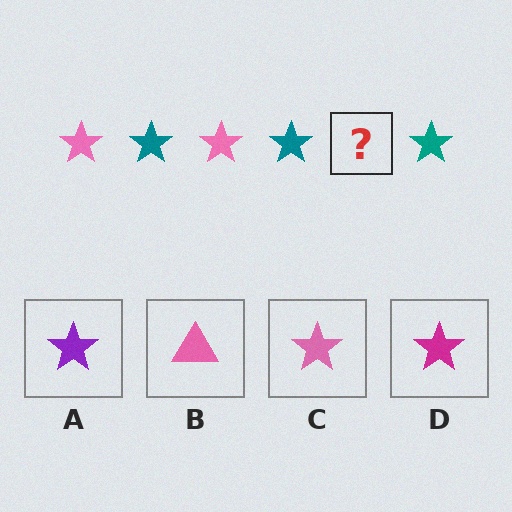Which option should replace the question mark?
Option C.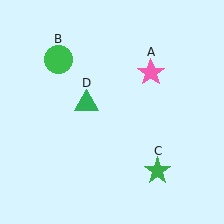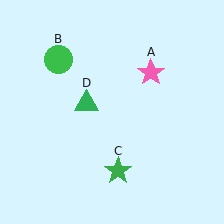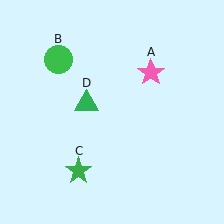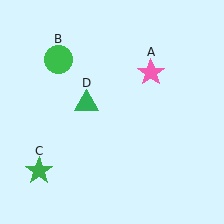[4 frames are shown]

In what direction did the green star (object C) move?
The green star (object C) moved left.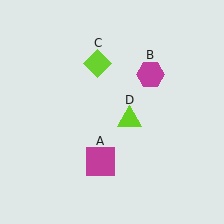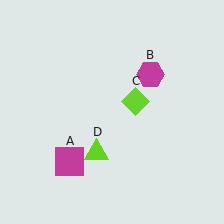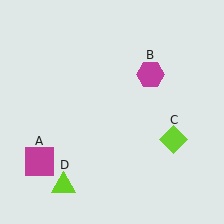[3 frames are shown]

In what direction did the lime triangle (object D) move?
The lime triangle (object D) moved down and to the left.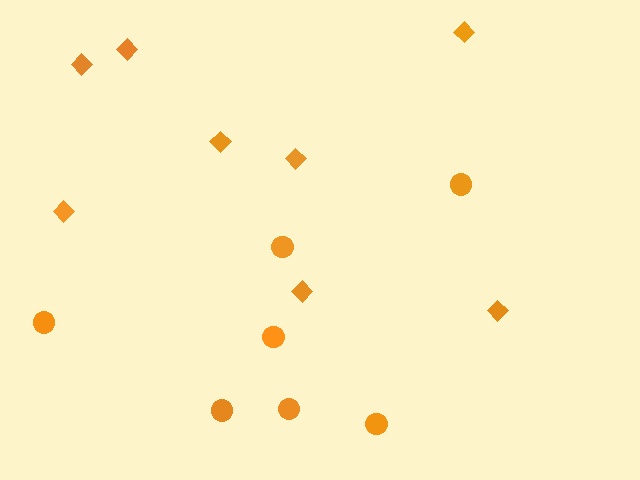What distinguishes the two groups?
There are 2 groups: one group of circles (7) and one group of diamonds (8).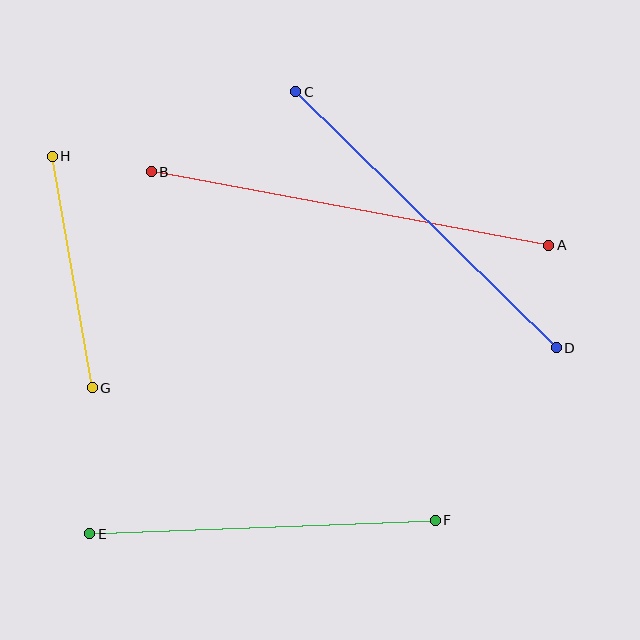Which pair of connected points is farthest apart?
Points A and B are farthest apart.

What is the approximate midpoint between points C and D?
The midpoint is at approximately (426, 220) pixels.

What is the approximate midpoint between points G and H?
The midpoint is at approximately (72, 272) pixels.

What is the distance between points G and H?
The distance is approximately 235 pixels.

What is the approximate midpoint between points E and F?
The midpoint is at approximately (263, 527) pixels.